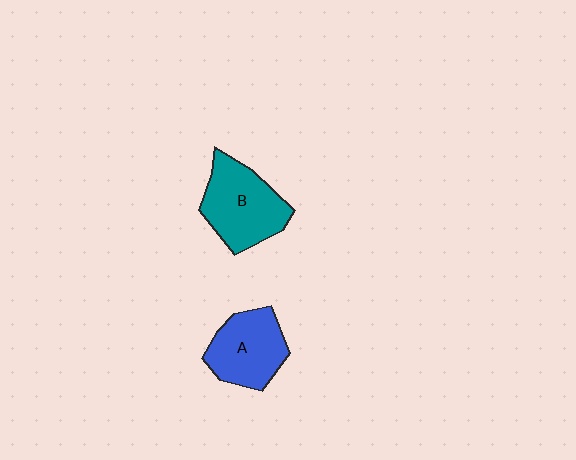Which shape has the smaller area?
Shape A (blue).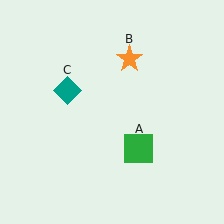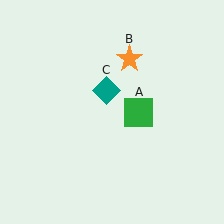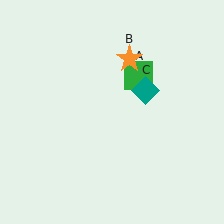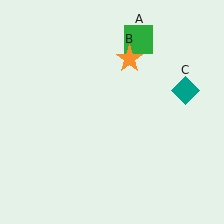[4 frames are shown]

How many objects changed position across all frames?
2 objects changed position: green square (object A), teal diamond (object C).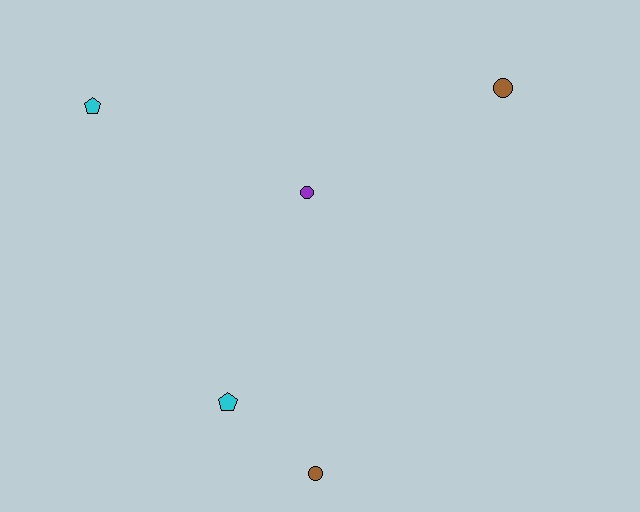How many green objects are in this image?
There are no green objects.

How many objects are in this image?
There are 5 objects.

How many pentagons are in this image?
There are 2 pentagons.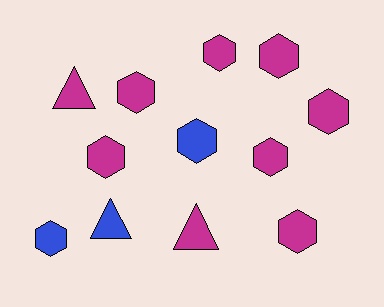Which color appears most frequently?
Magenta, with 9 objects.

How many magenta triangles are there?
There are 2 magenta triangles.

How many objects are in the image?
There are 12 objects.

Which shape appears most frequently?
Hexagon, with 9 objects.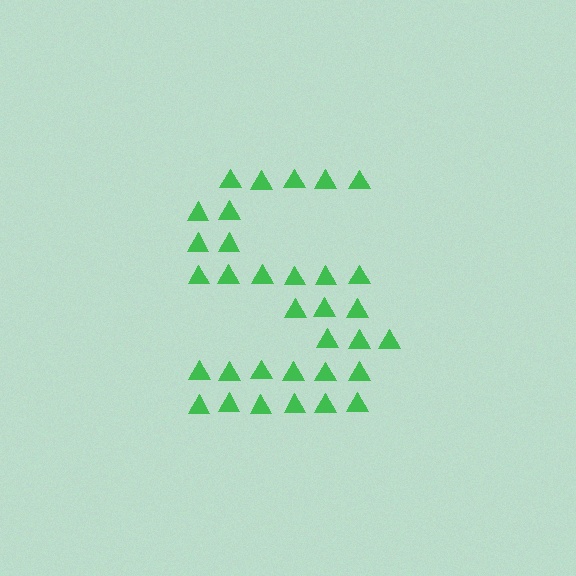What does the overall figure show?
The overall figure shows the letter S.